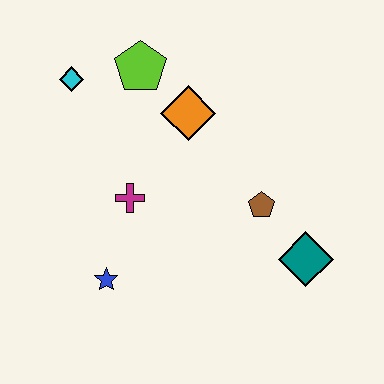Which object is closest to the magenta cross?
The blue star is closest to the magenta cross.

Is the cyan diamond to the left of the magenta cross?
Yes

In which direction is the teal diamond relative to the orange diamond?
The teal diamond is below the orange diamond.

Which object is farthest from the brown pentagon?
The cyan diamond is farthest from the brown pentagon.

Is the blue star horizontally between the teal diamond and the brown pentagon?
No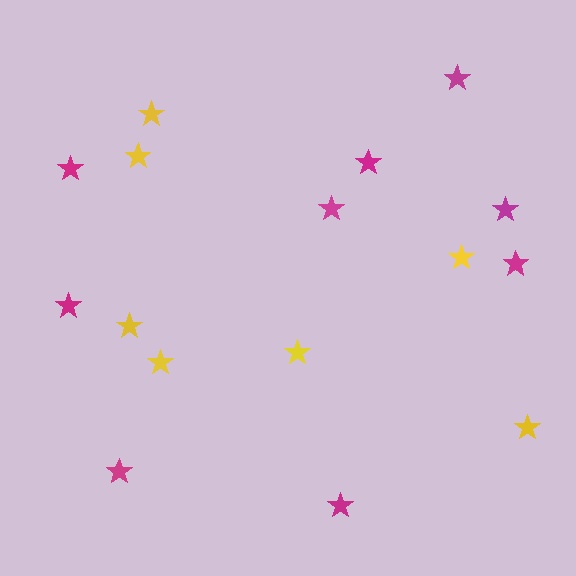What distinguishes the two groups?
There are 2 groups: one group of yellow stars (7) and one group of magenta stars (9).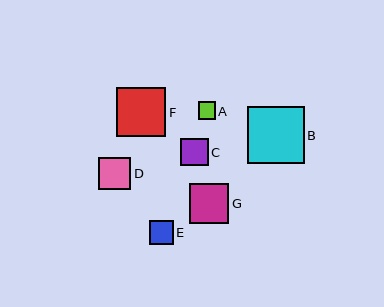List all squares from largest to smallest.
From largest to smallest: B, F, G, D, C, E, A.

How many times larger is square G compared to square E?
Square G is approximately 1.6 times the size of square E.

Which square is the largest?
Square B is the largest with a size of approximately 57 pixels.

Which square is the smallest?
Square A is the smallest with a size of approximately 17 pixels.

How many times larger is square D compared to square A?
Square D is approximately 1.8 times the size of square A.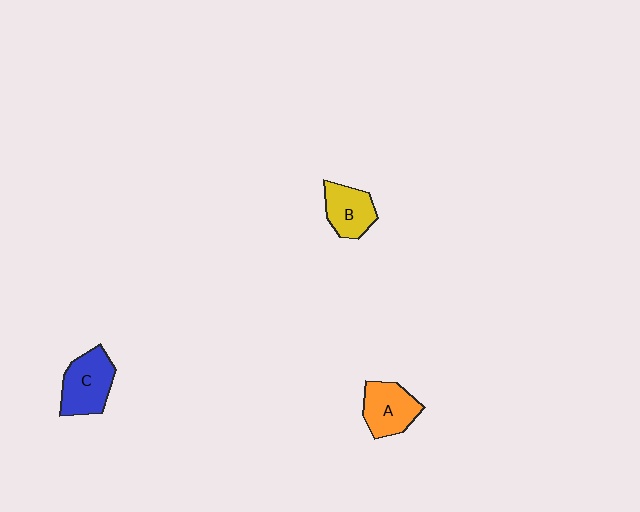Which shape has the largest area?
Shape C (blue).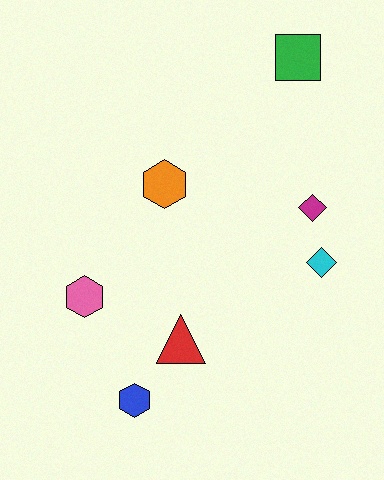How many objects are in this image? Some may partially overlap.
There are 7 objects.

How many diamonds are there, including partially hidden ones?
There are 2 diamonds.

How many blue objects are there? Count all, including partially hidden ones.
There is 1 blue object.